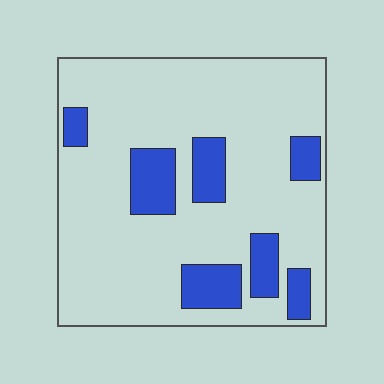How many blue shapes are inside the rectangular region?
7.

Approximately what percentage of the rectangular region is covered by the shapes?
Approximately 20%.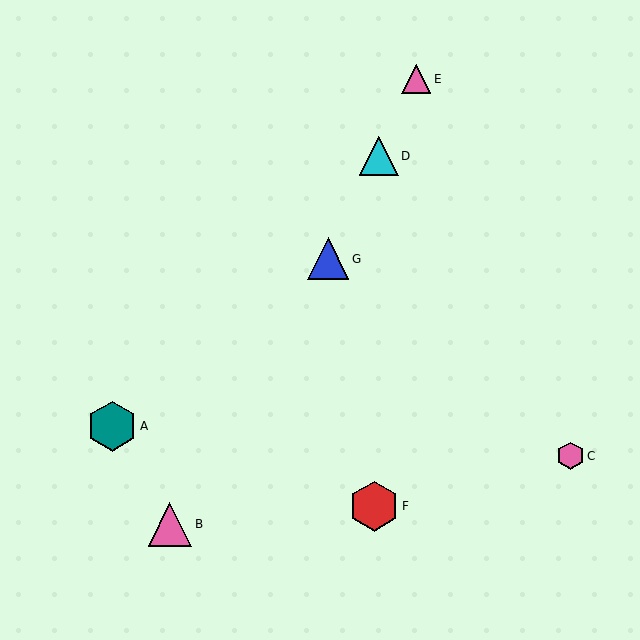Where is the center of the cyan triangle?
The center of the cyan triangle is at (379, 156).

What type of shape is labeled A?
Shape A is a teal hexagon.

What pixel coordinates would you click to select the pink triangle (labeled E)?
Click at (416, 79) to select the pink triangle E.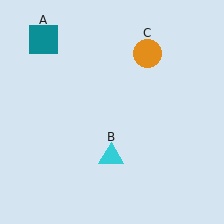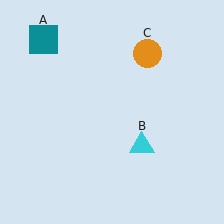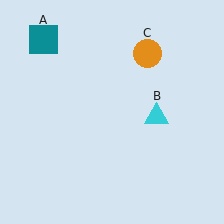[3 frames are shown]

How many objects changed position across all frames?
1 object changed position: cyan triangle (object B).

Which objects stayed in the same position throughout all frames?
Teal square (object A) and orange circle (object C) remained stationary.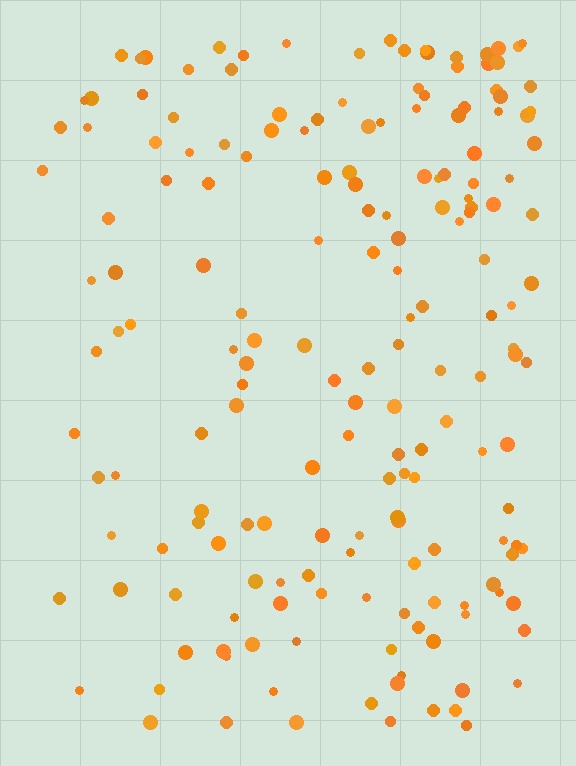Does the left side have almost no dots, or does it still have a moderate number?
Still a moderate number, just noticeably fewer than the right.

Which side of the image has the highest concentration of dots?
The right.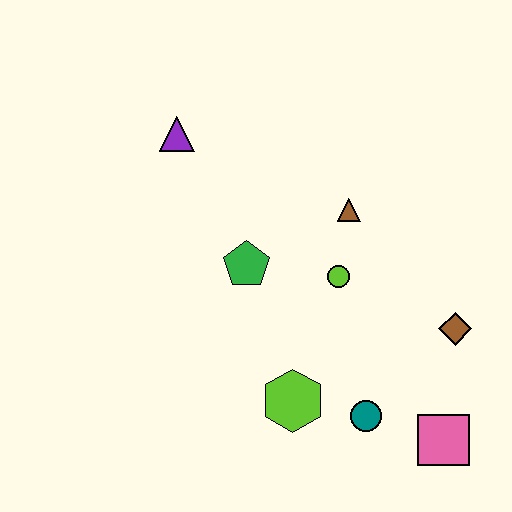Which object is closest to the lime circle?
The brown triangle is closest to the lime circle.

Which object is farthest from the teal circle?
The purple triangle is farthest from the teal circle.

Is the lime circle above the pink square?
Yes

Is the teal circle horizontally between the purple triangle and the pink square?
Yes